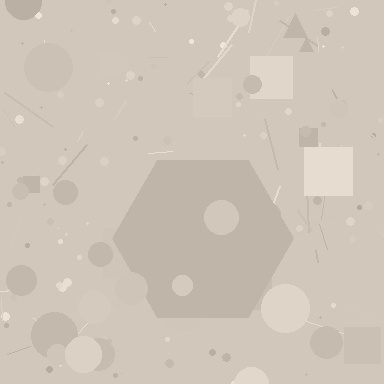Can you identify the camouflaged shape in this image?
The camouflaged shape is a hexagon.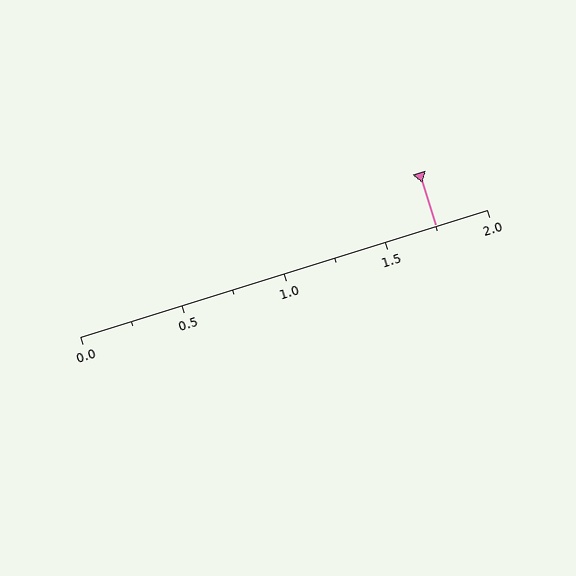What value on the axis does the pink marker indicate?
The marker indicates approximately 1.75.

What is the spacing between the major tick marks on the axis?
The major ticks are spaced 0.5 apart.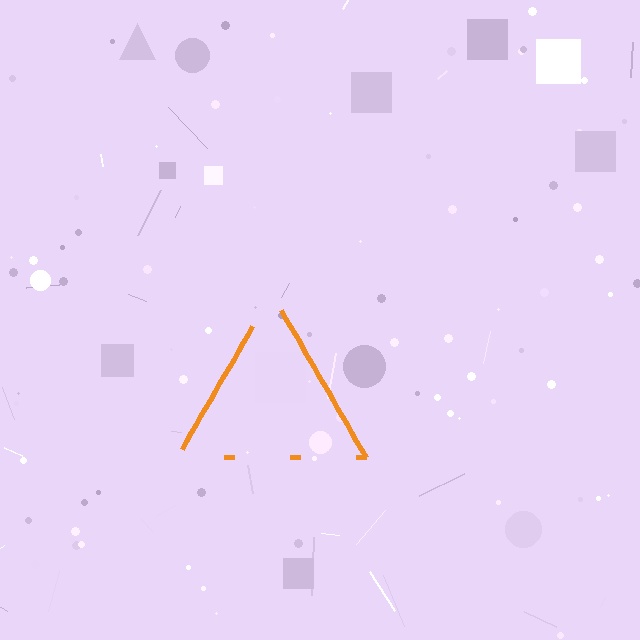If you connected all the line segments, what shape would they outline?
They would outline a triangle.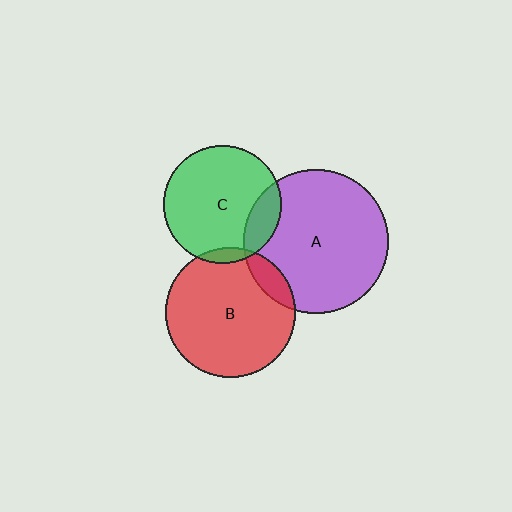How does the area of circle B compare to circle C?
Approximately 1.2 times.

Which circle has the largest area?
Circle A (purple).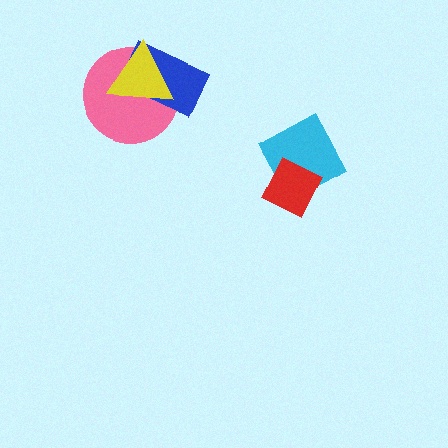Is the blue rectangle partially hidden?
Yes, it is partially covered by another shape.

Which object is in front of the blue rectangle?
The yellow triangle is in front of the blue rectangle.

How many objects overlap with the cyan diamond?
1 object overlaps with the cyan diamond.